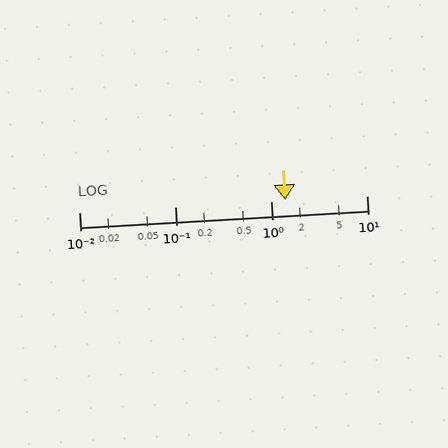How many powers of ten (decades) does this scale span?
The scale spans 3 decades, from 0.01 to 10.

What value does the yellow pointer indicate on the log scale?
The pointer indicates approximately 1.4.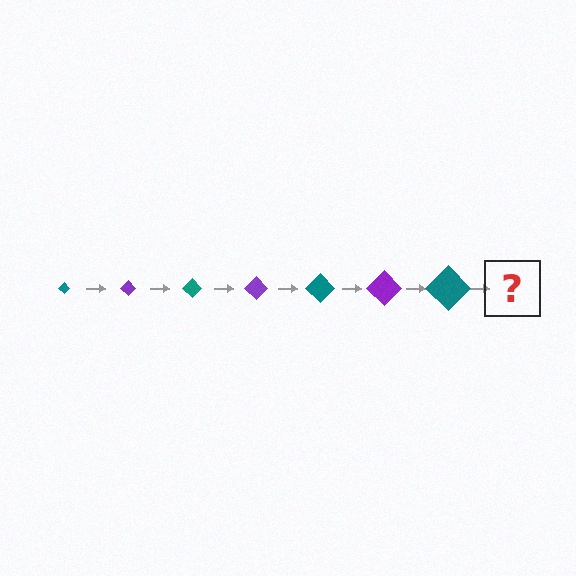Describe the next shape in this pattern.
It should be a purple diamond, larger than the previous one.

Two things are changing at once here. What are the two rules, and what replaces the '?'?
The two rules are that the diamond grows larger each step and the color cycles through teal and purple. The '?' should be a purple diamond, larger than the previous one.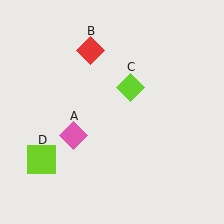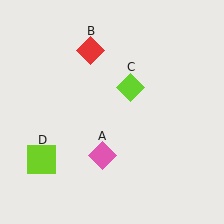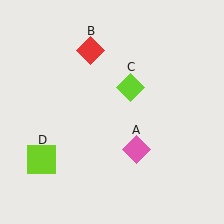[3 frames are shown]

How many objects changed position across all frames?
1 object changed position: pink diamond (object A).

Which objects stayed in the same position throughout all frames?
Red diamond (object B) and lime diamond (object C) and lime square (object D) remained stationary.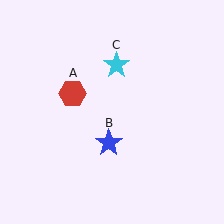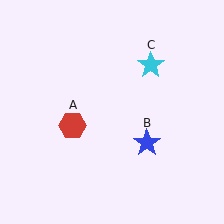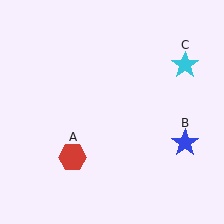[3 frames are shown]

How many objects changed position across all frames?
3 objects changed position: red hexagon (object A), blue star (object B), cyan star (object C).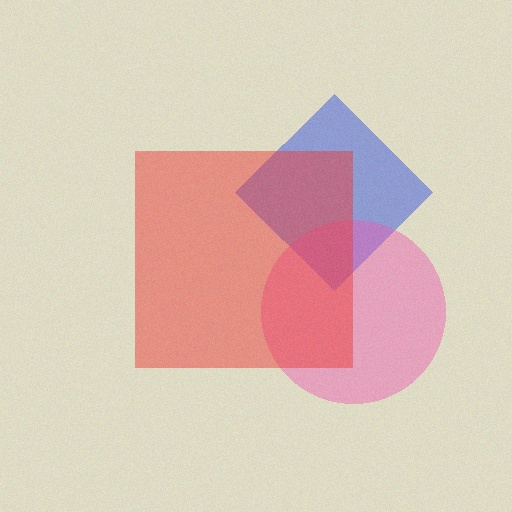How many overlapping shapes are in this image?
There are 3 overlapping shapes in the image.